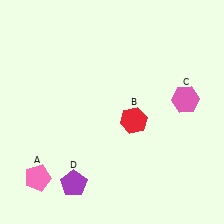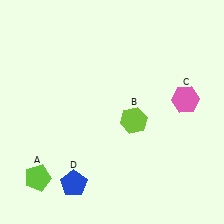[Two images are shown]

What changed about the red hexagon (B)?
In Image 1, B is red. In Image 2, it changed to lime.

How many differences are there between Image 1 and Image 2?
There are 3 differences between the two images.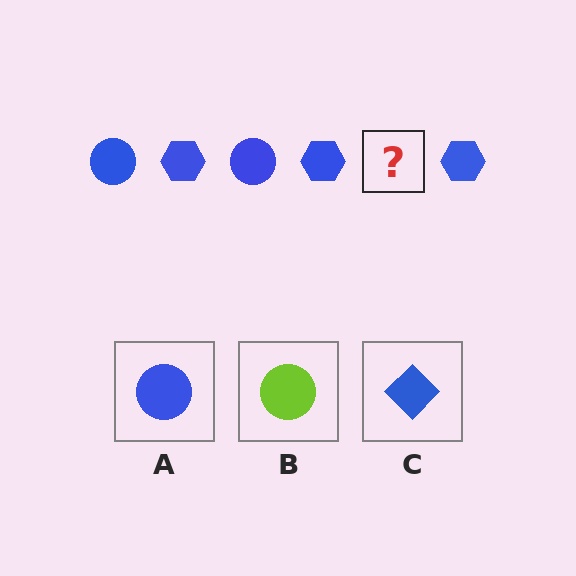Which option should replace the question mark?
Option A.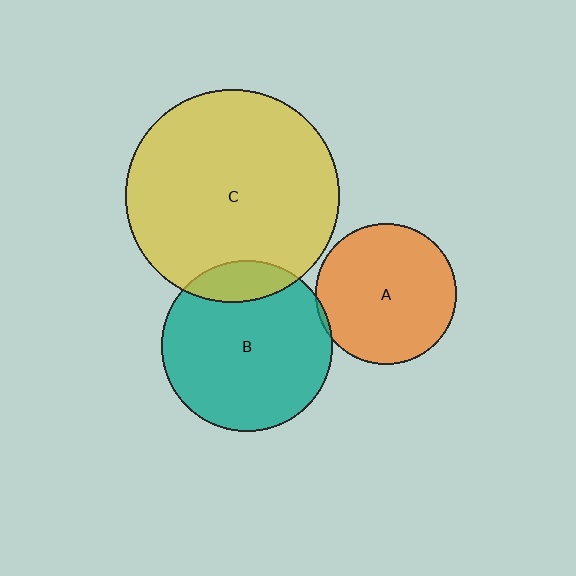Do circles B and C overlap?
Yes.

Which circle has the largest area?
Circle C (yellow).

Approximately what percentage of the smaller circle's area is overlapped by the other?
Approximately 15%.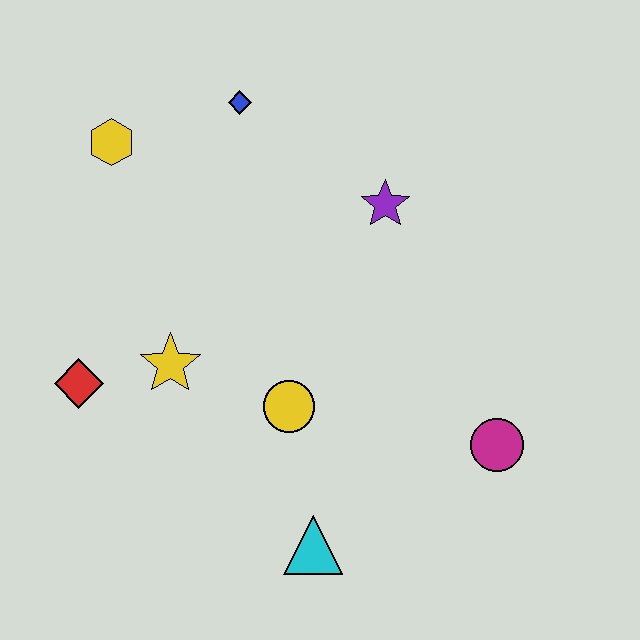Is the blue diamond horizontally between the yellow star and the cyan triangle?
Yes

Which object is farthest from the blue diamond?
The cyan triangle is farthest from the blue diamond.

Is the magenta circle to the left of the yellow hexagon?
No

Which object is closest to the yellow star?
The red diamond is closest to the yellow star.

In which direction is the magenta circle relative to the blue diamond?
The magenta circle is below the blue diamond.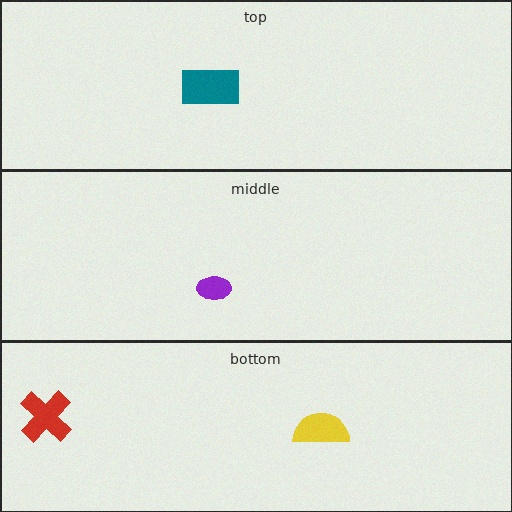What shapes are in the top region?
The teal rectangle.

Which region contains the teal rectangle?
The top region.